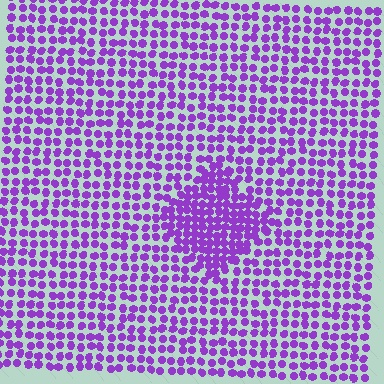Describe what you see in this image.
The image contains small purple elements arranged at two different densities. A diamond-shaped region is visible where the elements are more densely packed than the surrounding area.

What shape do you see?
I see a diamond.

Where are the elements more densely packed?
The elements are more densely packed inside the diamond boundary.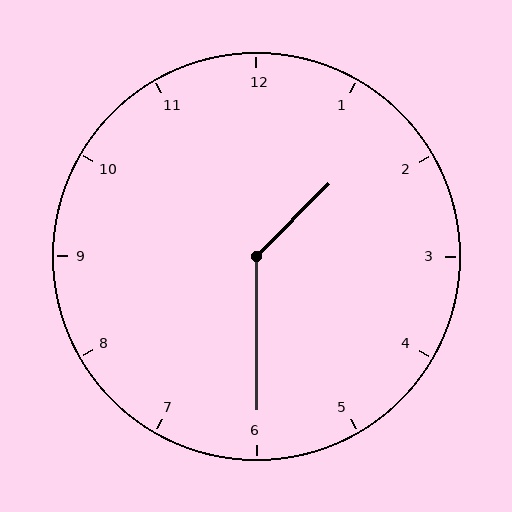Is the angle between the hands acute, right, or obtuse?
It is obtuse.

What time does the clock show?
1:30.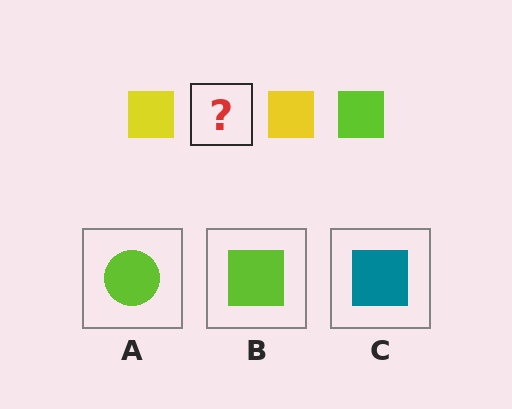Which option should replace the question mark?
Option B.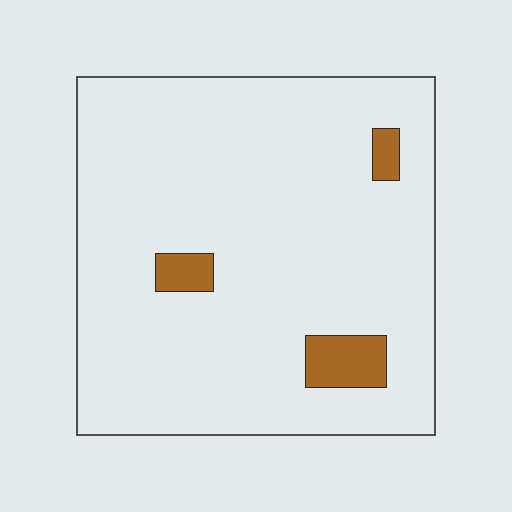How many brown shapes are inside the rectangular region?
3.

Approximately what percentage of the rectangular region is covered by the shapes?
Approximately 5%.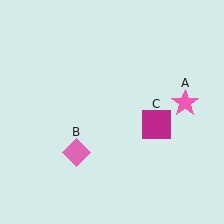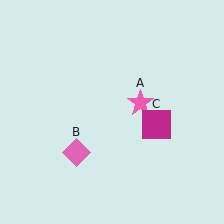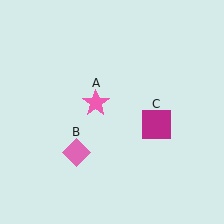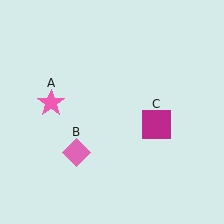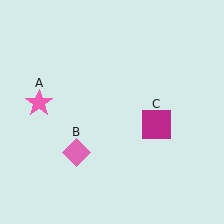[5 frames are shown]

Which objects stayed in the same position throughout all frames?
Pink diamond (object B) and magenta square (object C) remained stationary.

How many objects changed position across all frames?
1 object changed position: pink star (object A).